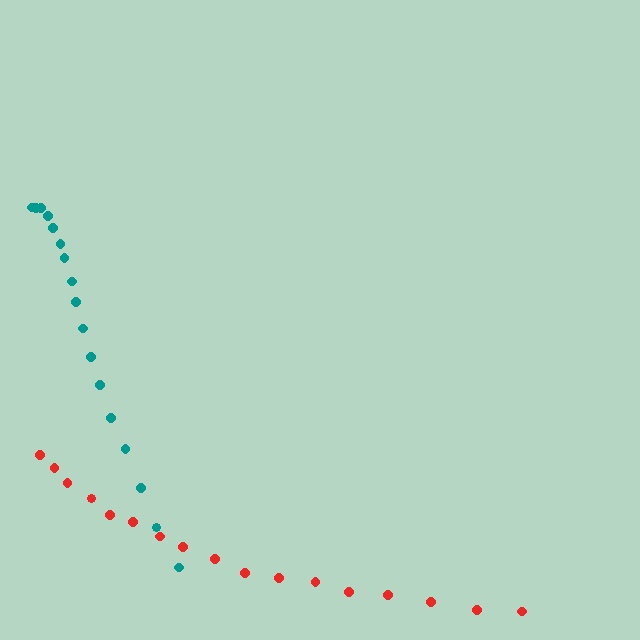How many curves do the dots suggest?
There are 2 distinct paths.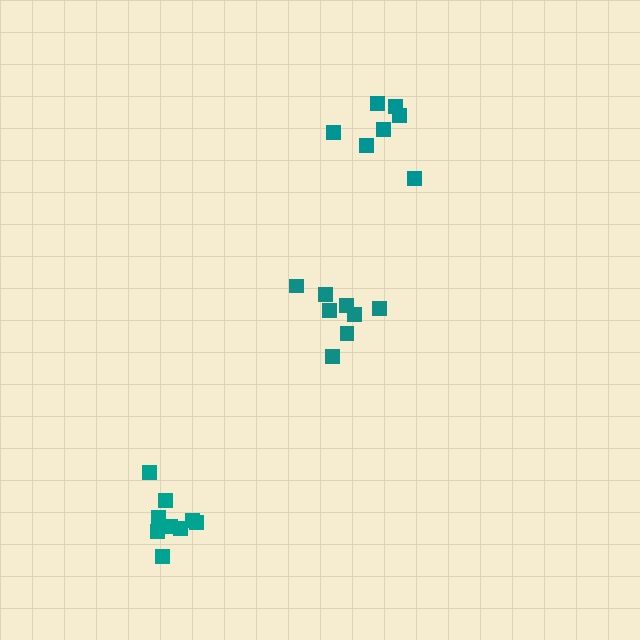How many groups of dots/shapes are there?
There are 3 groups.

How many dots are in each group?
Group 1: 8 dots, Group 2: 9 dots, Group 3: 7 dots (24 total).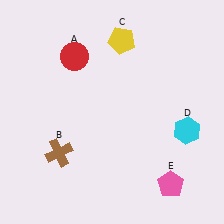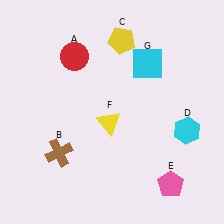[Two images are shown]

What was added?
A yellow triangle (F), a cyan square (G) were added in Image 2.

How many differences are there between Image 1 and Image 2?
There are 2 differences between the two images.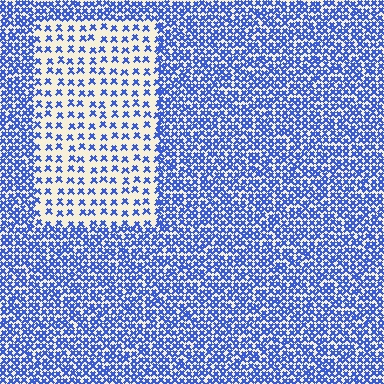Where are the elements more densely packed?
The elements are more densely packed outside the rectangle boundary.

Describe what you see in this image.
The image contains small blue elements arranged at two different densities. A rectangle-shaped region is visible where the elements are less densely packed than the surrounding area.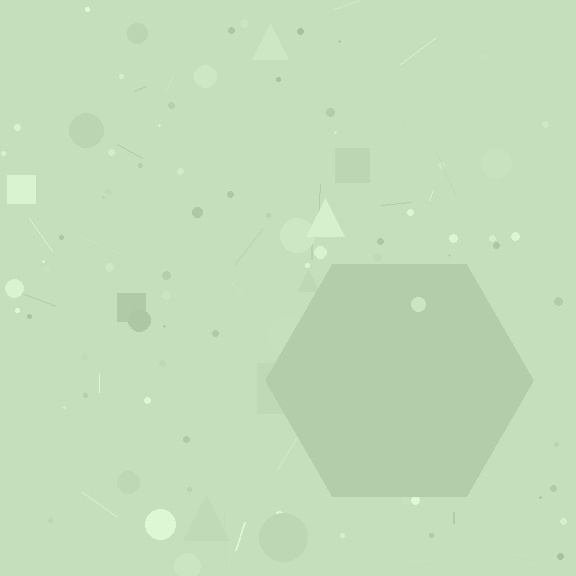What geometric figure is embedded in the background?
A hexagon is embedded in the background.